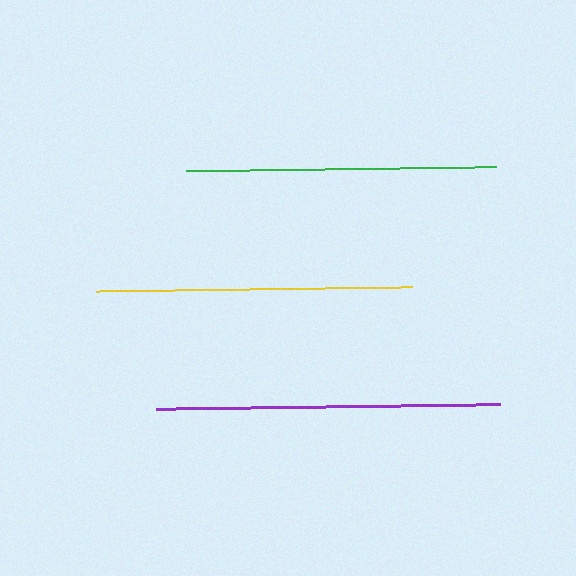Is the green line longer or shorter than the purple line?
The purple line is longer than the green line.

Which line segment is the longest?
The purple line is the longest at approximately 344 pixels.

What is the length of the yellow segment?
The yellow segment is approximately 316 pixels long.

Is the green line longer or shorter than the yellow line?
The yellow line is longer than the green line.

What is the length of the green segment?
The green segment is approximately 311 pixels long.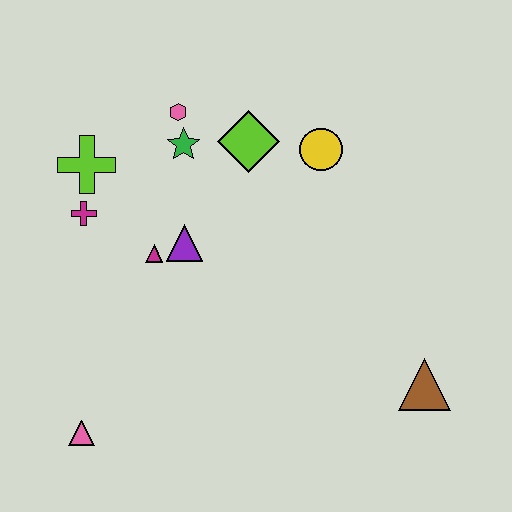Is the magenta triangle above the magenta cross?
No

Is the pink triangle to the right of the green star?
No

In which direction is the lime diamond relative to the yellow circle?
The lime diamond is to the left of the yellow circle.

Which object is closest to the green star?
The pink hexagon is closest to the green star.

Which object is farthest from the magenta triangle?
The brown triangle is farthest from the magenta triangle.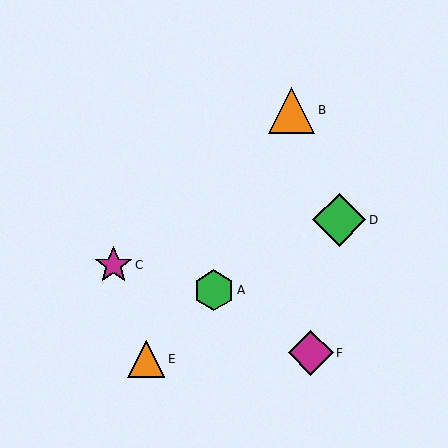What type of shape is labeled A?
Shape A is a green hexagon.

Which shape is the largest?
The green diamond (labeled D) is the largest.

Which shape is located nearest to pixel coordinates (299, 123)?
The orange triangle (labeled B) at (291, 110) is nearest to that location.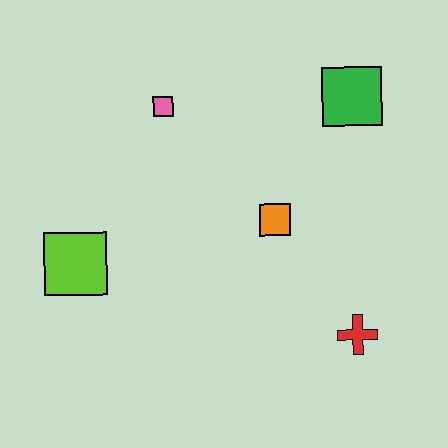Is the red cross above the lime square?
No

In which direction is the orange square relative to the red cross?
The orange square is above the red cross.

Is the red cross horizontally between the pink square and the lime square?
No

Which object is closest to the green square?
The orange square is closest to the green square.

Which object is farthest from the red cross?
The pink square is farthest from the red cross.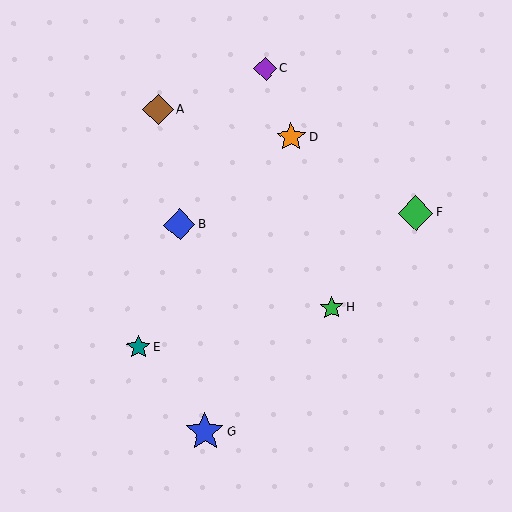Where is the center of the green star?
The center of the green star is at (332, 308).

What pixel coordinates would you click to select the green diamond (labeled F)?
Click at (416, 213) to select the green diamond F.